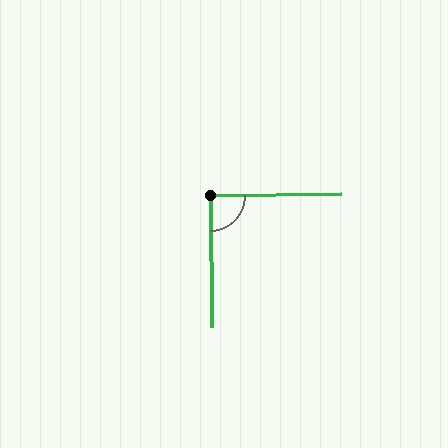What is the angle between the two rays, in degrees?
Approximately 90 degrees.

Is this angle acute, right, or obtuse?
It is approximately a right angle.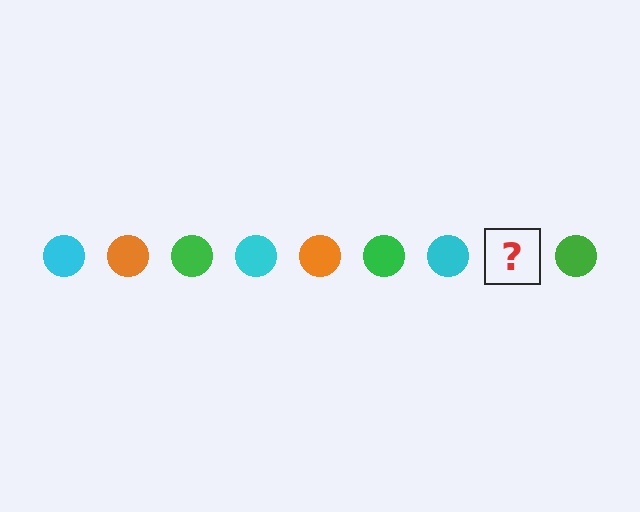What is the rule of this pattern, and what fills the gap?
The rule is that the pattern cycles through cyan, orange, green circles. The gap should be filled with an orange circle.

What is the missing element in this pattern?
The missing element is an orange circle.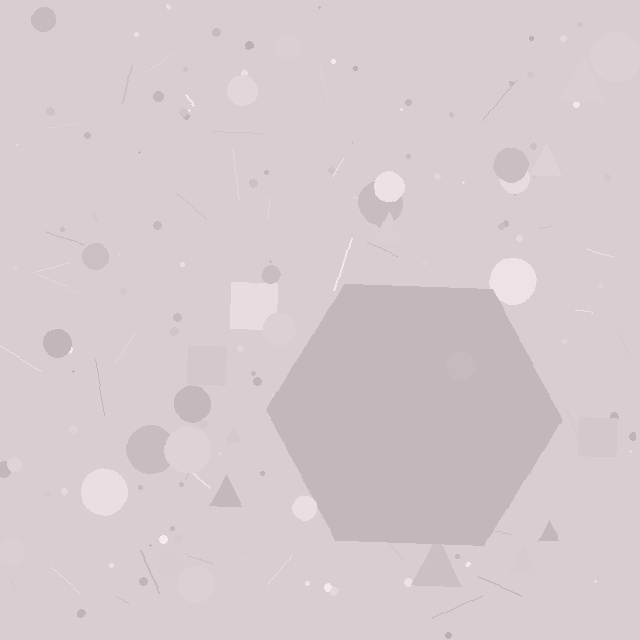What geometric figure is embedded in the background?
A hexagon is embedded in the background.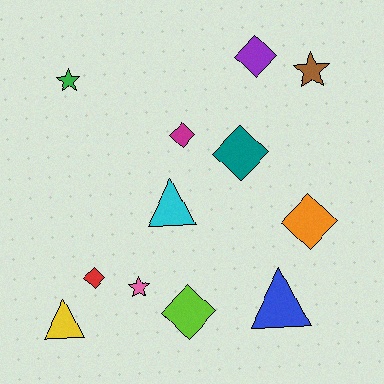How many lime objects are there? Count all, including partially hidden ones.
There is 1 lime object.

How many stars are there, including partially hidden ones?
There are 3 stars.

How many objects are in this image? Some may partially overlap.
There are 12 objects.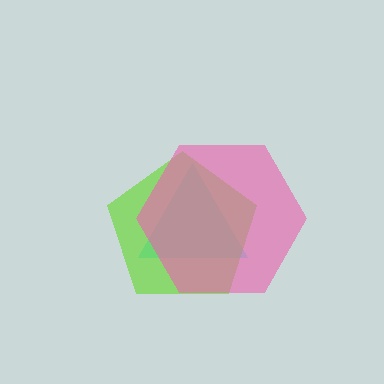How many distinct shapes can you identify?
There are 3 distinct shapes: a cyan triangle, a lime pentagon, a pink hexagon.